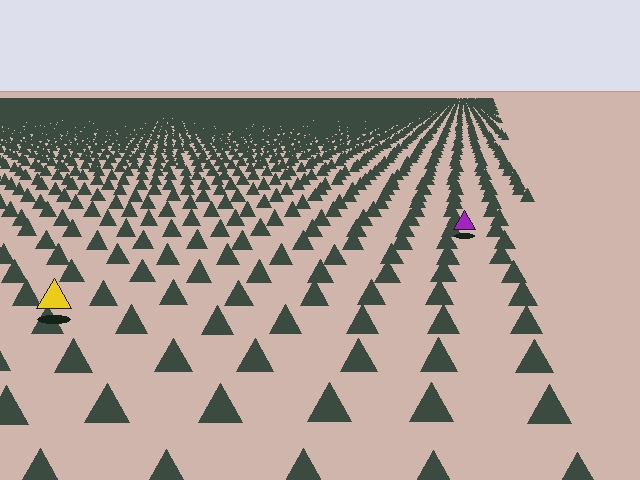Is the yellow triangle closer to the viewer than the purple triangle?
Yes. The yellow triangle is closer — you can tell from the texture gradient: the ground texture is coarser near it.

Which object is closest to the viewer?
The yellow triangle is closest. The texture marks near it are larger and more spread out.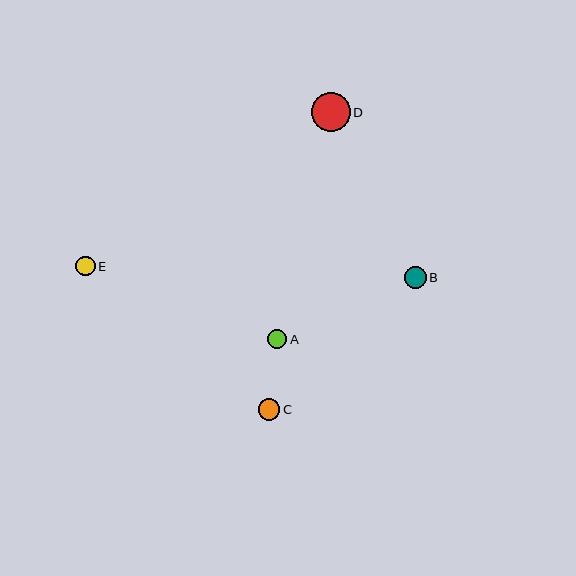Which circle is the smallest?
Circle A is the smallest with a size of approximately 19 pixels.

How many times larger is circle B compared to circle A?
Circle B is approximately 1.1 times the size of circle A.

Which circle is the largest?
Circle D is the largest with a size of approximately 39 pixels.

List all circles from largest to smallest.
From largest to smallest: D, C, B, E, A.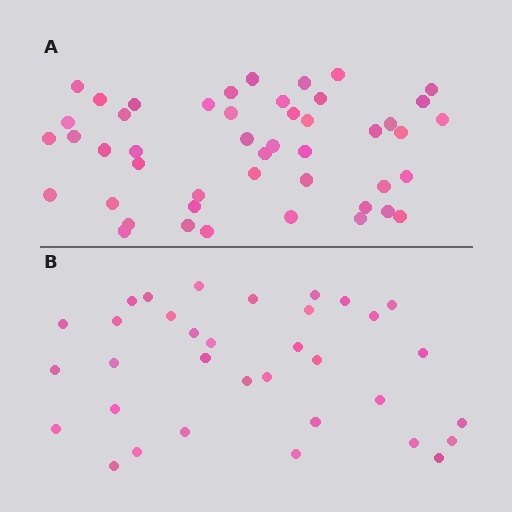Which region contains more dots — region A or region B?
Region A (the top region) has more dots.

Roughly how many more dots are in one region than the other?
Region A has approximately 15 more dots than region B.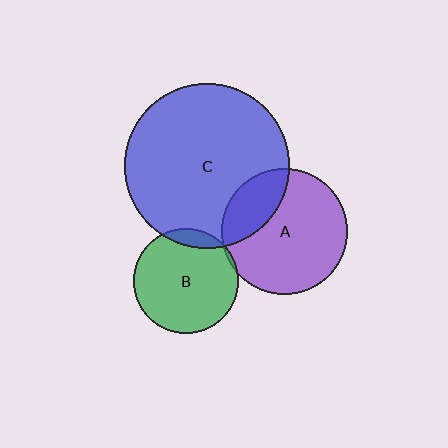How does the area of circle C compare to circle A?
Approximately 1.7 times.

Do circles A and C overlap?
Yes.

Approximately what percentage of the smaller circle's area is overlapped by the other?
Approximately 25%.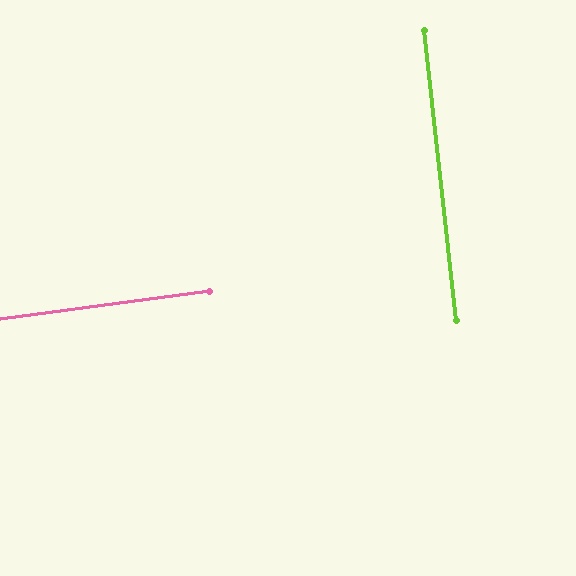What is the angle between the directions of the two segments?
Approximately 89 degrees.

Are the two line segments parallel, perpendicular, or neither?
Perpendicular — they meet at approximately 89°.